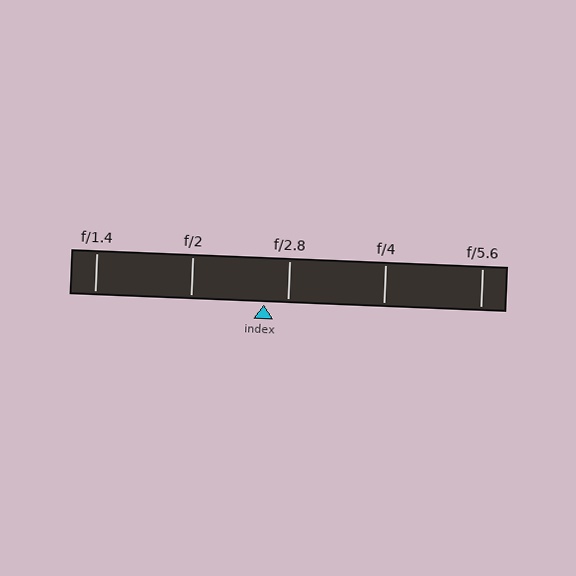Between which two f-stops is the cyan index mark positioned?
The index mark is between f/2 and f/2.8.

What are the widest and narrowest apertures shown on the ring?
The widest aperture shown is f/1.4 and the narrowest is f/5.6.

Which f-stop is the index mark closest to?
The index mark is closest to f/2.8.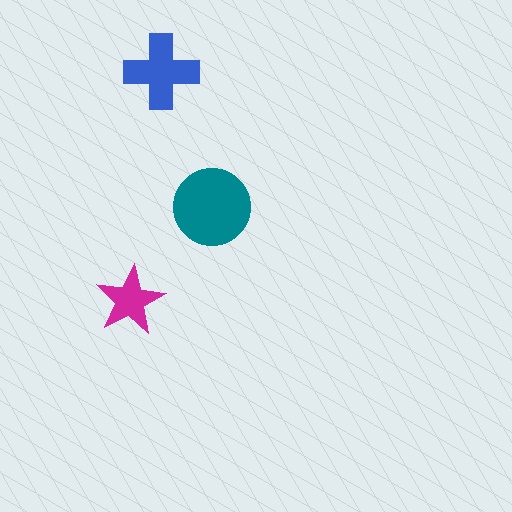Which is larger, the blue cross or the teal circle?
The teal circle.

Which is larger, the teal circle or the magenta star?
The teal circle.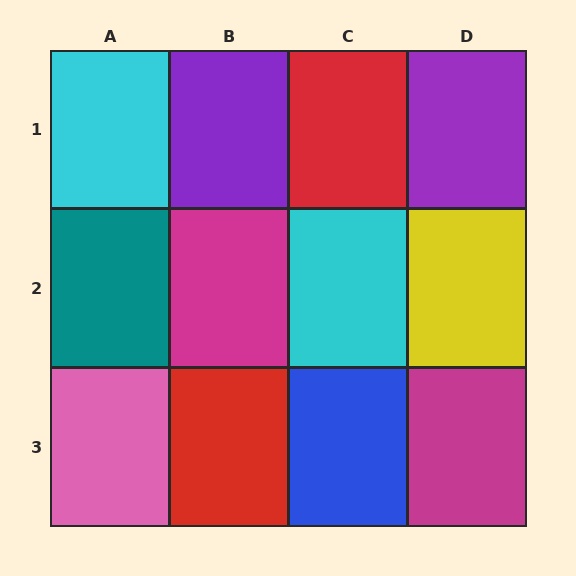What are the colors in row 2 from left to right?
Teal, magenta, cyan, yellow.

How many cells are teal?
1 cell is teal.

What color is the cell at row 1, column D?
Purple.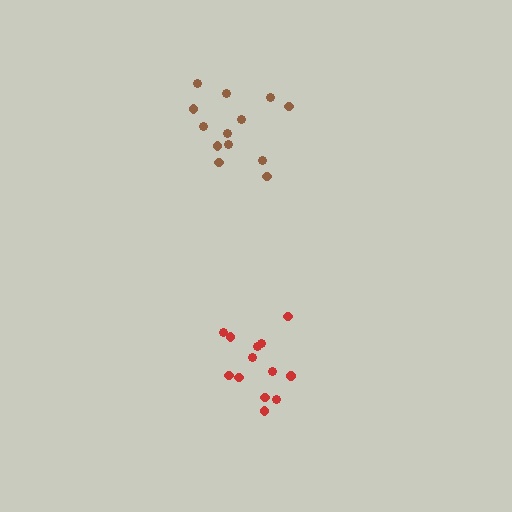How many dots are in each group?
Group 1: 13 dots, Group 2: 13 dots (26 total).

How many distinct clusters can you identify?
There are 2 distinct clusters.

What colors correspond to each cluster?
The clusters are colored: brown, red.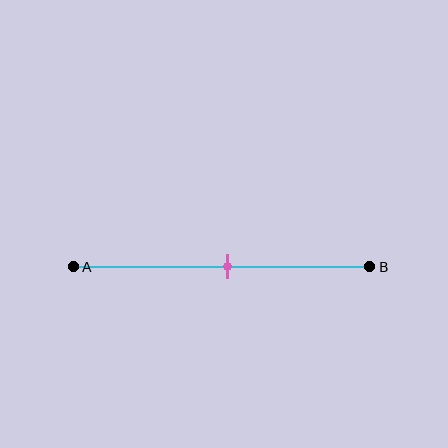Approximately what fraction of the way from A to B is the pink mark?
The pink mark is approximately 50% of the way from A to B.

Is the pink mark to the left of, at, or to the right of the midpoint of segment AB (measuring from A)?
The pink mark is approximately at the midpoint of segment AB.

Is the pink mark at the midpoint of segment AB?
Yes, the mark is approximately at the midpoint.